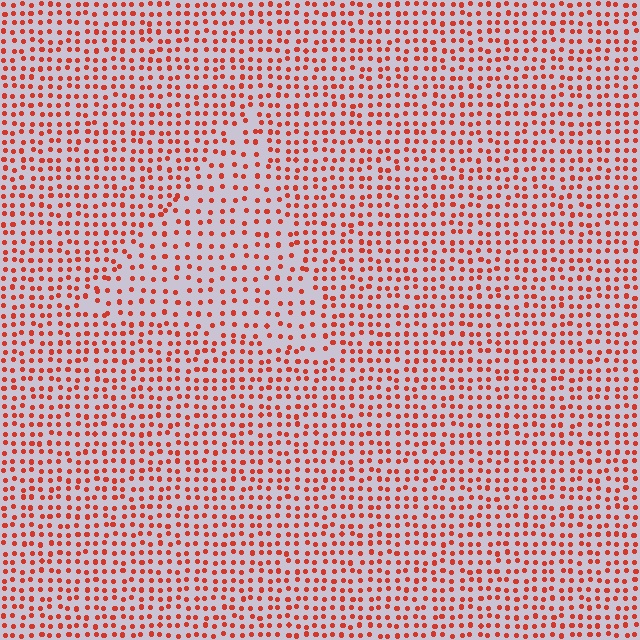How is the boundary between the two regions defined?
The boundary is defined by a change in element density (approximately 1.6x ratio). All elements are the same color, size, and shape.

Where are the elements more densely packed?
The elements are more densely packed outside the triangle boundary.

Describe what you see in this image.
The image contains small red elements arranged at two different densities. A triangle-shaped region is visible where the elements are less densely packed than the surrounding area.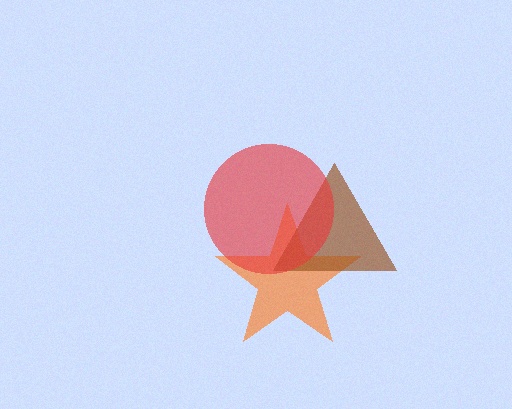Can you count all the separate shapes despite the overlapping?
Yes, there are 3 separate shapes.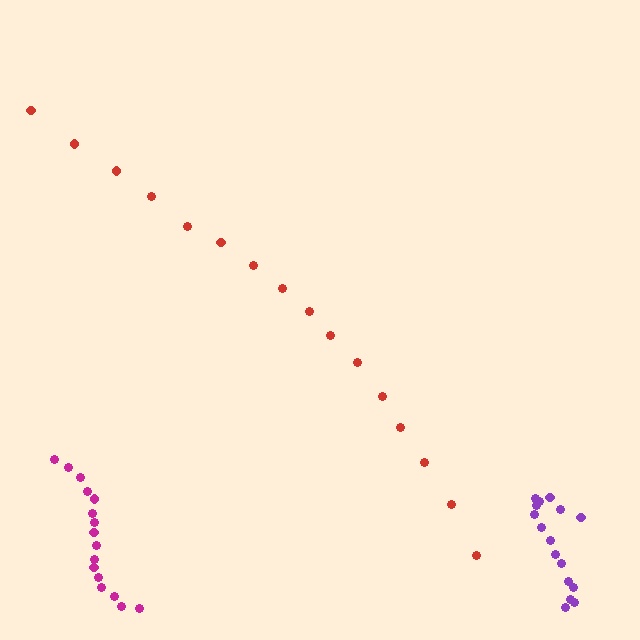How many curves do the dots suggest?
There are 3 distinct paths.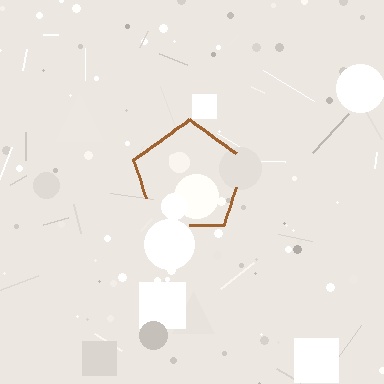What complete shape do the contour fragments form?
The contour fragments form a pentagon.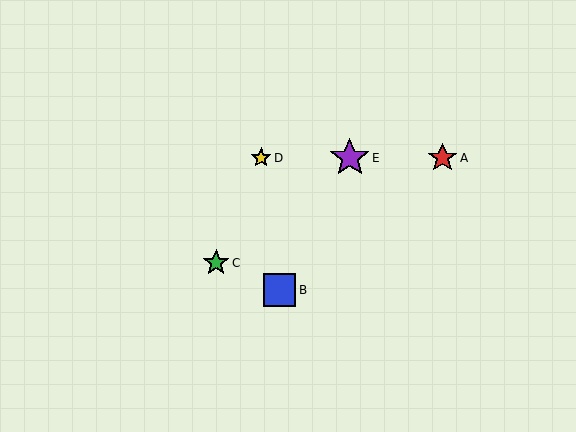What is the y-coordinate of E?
Object E is at y≈158.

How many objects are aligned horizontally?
3 objects (A, D, E) are aligned horizontally.